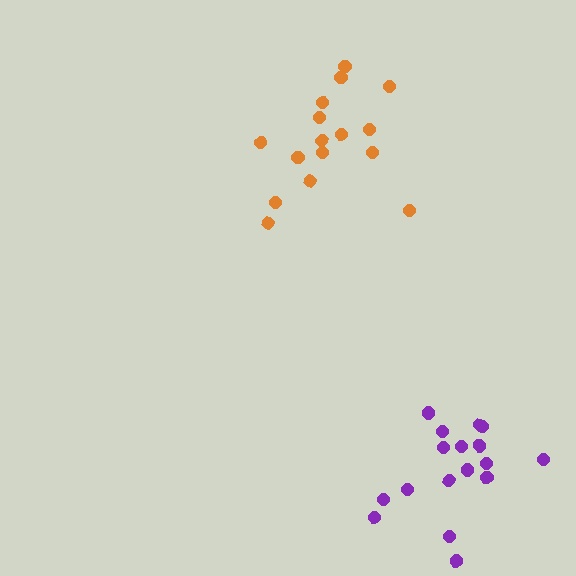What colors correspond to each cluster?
The clusters are colored: orange, purple.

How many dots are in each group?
Group 1: 16 dots, Group 2: 17 dots (33 total).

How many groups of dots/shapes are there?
There are 2 groups.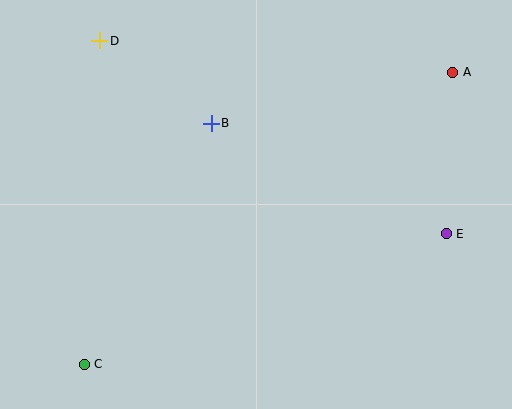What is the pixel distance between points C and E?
The distance between C and E is 385 pixels.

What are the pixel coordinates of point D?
Point D is at (100, 41).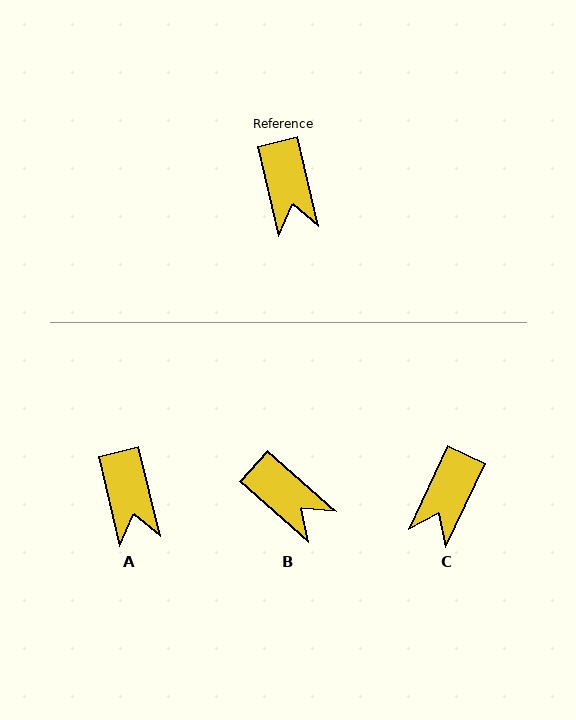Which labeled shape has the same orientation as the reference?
A.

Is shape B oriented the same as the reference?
No, it is off by about 35 degrees.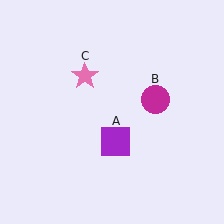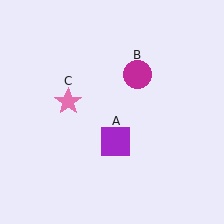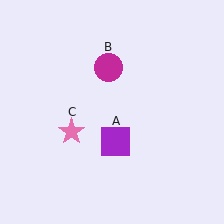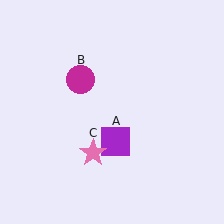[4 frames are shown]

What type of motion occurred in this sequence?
The magenta circle (object B), pink star (object C) rotated counterclockwise around the center of the scene.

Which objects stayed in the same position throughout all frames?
Purple square (object A) remained stationary.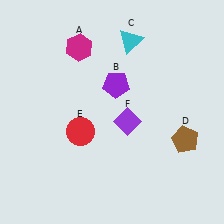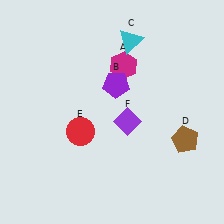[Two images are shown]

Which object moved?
The magenta hexagon (A) moved right.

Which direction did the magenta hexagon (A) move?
The magenta hexagon (A) moved right.